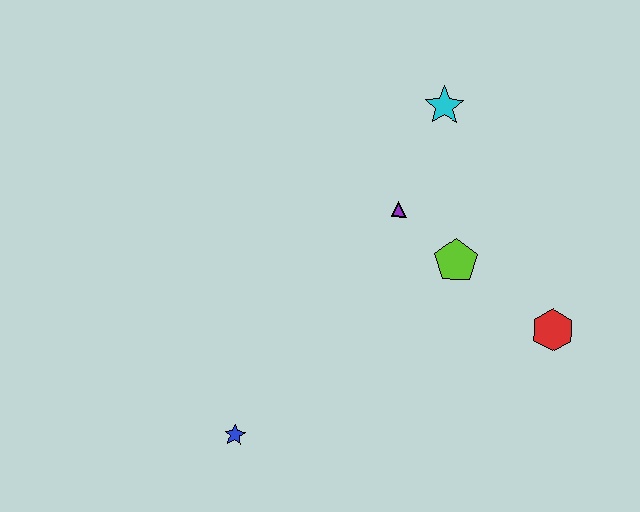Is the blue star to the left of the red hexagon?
Yes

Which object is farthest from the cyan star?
The blue star is farthest from the cyan star.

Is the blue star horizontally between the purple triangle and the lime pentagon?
No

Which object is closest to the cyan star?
The purple triangle is closest to the cyan star.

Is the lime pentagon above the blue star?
Yes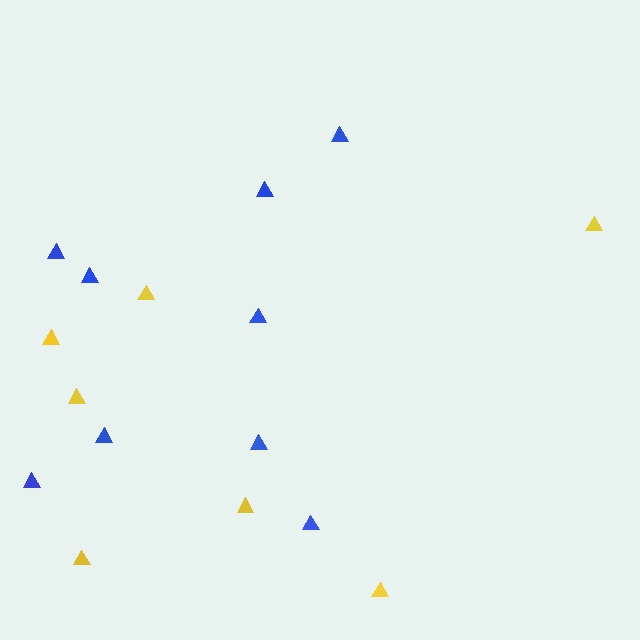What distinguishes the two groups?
There are 2 groups: one group of blue triangles (9) and one group of yellow triangles (7).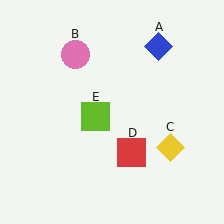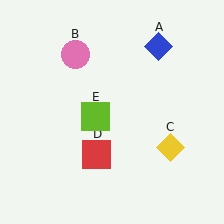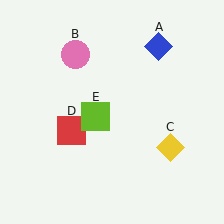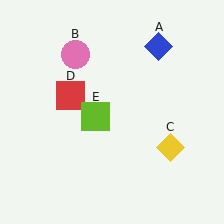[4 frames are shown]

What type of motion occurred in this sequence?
The red square (object D) rotated clockwise around the center of the scene.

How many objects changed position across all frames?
1 object changed position: red square (object D).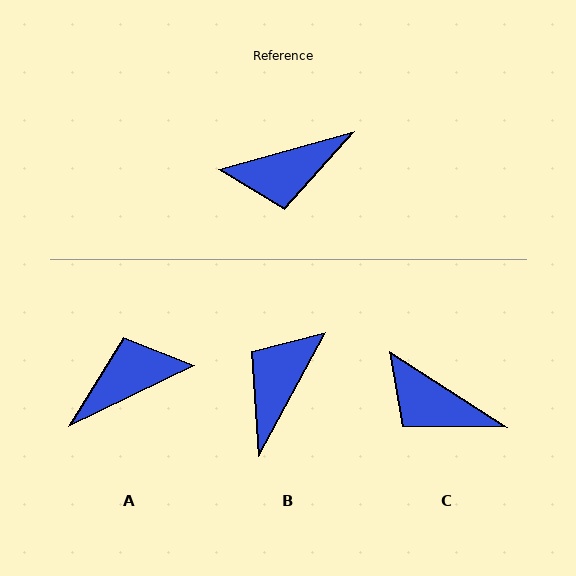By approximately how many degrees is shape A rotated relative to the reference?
Approximately 170 degrees clockwise.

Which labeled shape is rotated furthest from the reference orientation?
A, about 170 degrees away.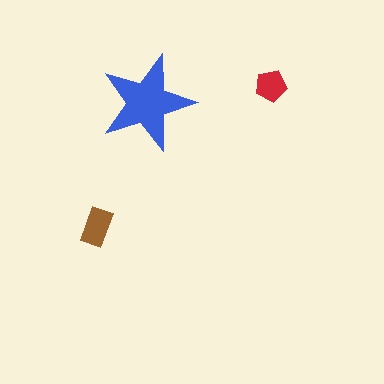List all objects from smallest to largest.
The red pentagon, the brown rectangle, the blue star.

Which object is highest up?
The red pentagon is topmost.